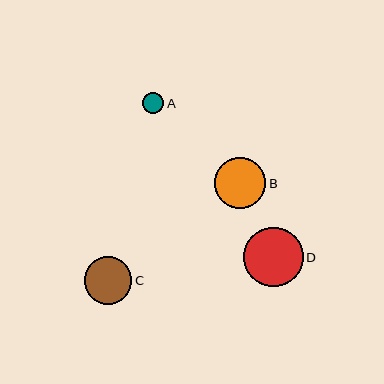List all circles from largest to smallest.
From largest to smallest: D, B, C, A.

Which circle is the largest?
Circle D is the largest with a size of approximately 60 pixels.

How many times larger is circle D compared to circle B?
Circle D is approximately 1.2 times the size of circle B.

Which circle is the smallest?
Circle A is the smallest with a size of approximately 21 pixels.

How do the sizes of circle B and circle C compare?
Circle B and circle C are approximately the same size.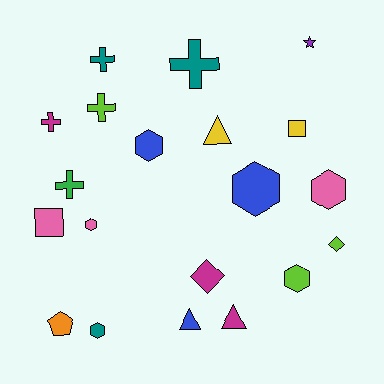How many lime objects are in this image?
There are 3 lime objects.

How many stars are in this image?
There is 1 star.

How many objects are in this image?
There are 20 objects.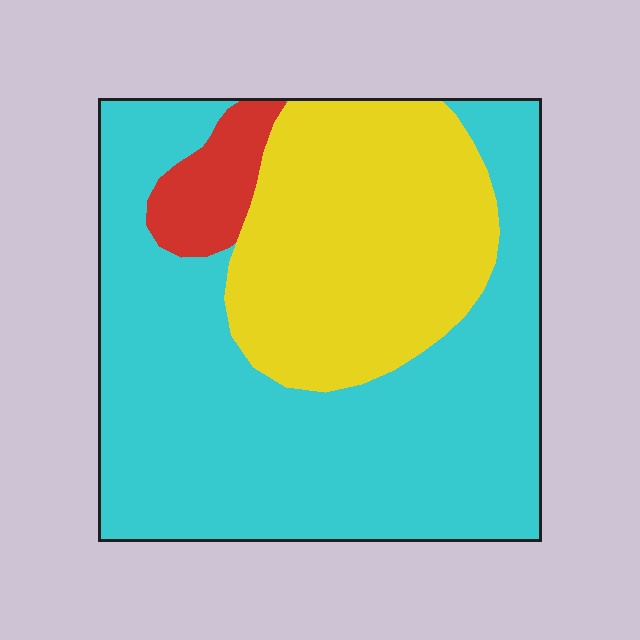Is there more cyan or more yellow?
Cyan.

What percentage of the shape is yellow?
Yellow covers around 30% of the shape.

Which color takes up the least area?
Red, at roughly 5%.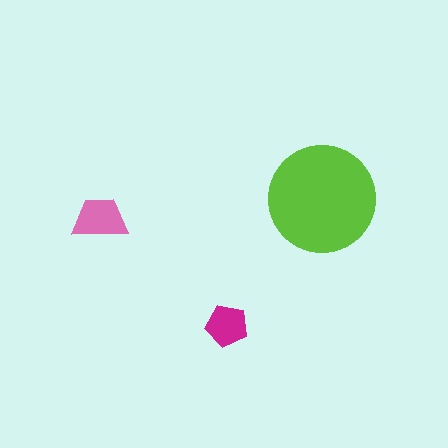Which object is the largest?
The lime circle.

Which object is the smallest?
The magenta pentagon.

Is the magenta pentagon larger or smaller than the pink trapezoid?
Smaller.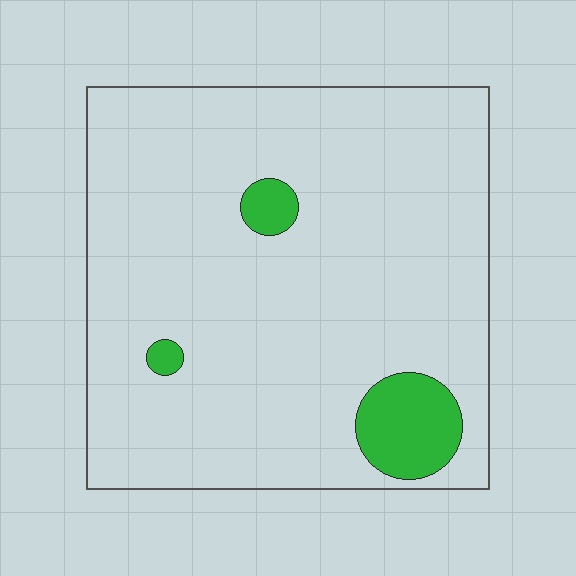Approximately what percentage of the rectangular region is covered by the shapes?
Approximately 10%.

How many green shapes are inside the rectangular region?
3.